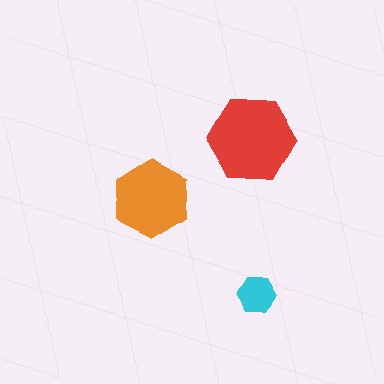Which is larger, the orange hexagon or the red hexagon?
The red one.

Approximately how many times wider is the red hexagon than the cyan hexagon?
About 2.5 times wider.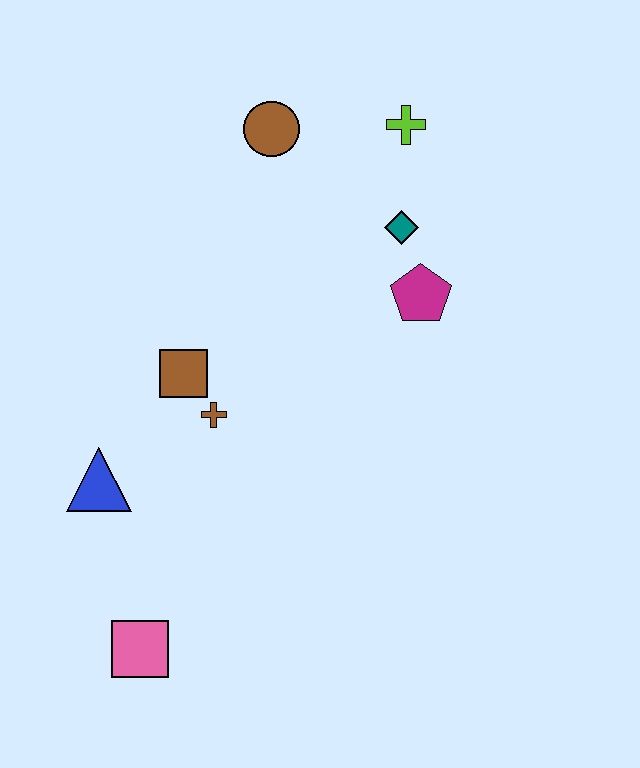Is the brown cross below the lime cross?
Yes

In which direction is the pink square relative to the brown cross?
The pink square is below the brown cross.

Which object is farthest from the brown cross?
The lime cross is farthest from the brown cross.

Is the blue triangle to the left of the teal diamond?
Yes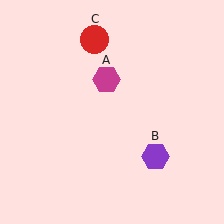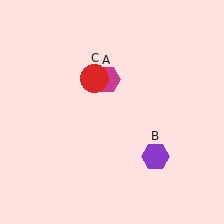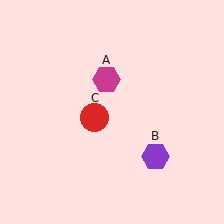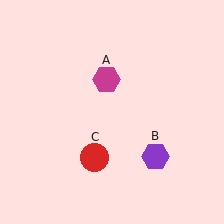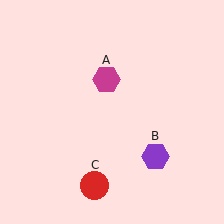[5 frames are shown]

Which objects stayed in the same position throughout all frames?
Magenta hexagon (object A) and purple hexagon (object B) remained stationary.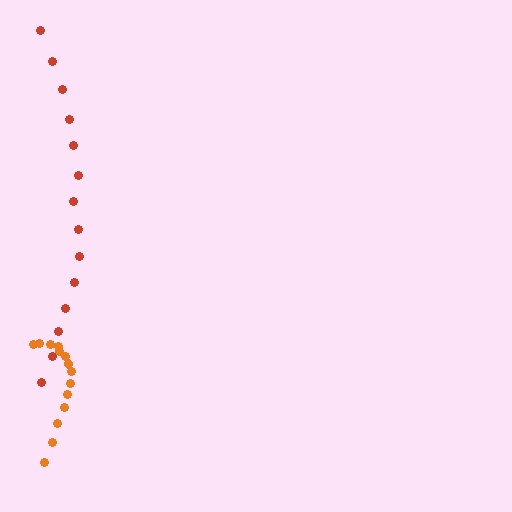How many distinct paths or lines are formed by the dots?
There are 2 distinct paths.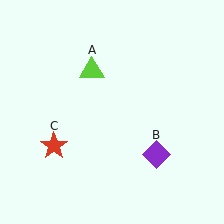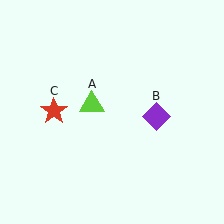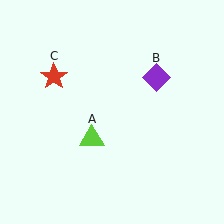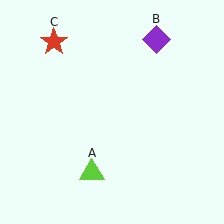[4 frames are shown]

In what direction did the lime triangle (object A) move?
The lime triangle (object A) moved down.